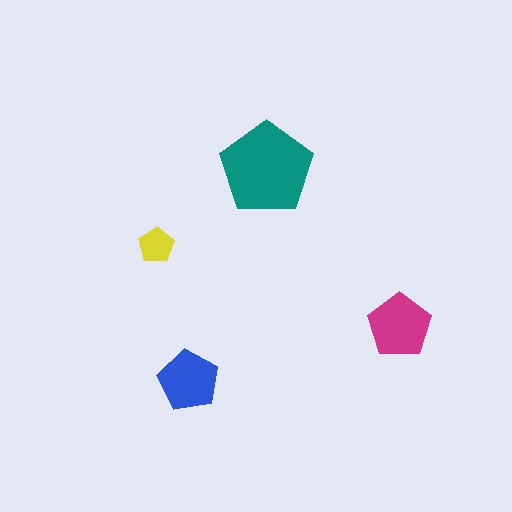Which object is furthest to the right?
The magenta pentagon is rightmost.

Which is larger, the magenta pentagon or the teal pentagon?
The teal one.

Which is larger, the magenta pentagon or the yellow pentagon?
The magenta one.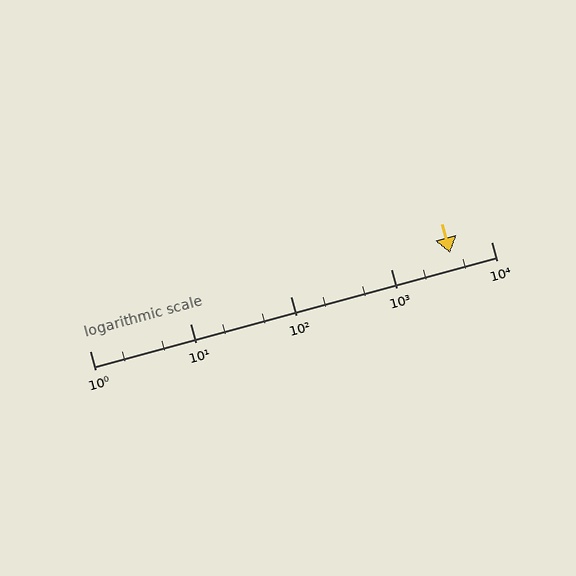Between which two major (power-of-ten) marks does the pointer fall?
The pointer is between 1000 and 10000.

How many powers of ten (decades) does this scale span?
The scale spans 4 decades, from 1 to 10000.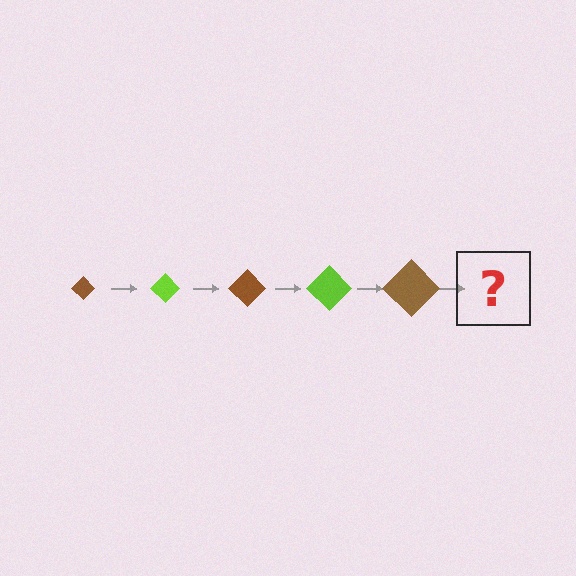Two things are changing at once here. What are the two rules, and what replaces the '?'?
The two rules are that the diamond grows larger each step and the color cycles through brown and lime. The '?' should be a lime diamond, larger than the previous one.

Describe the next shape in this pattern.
It should be a lime diamond, larger than the previous one.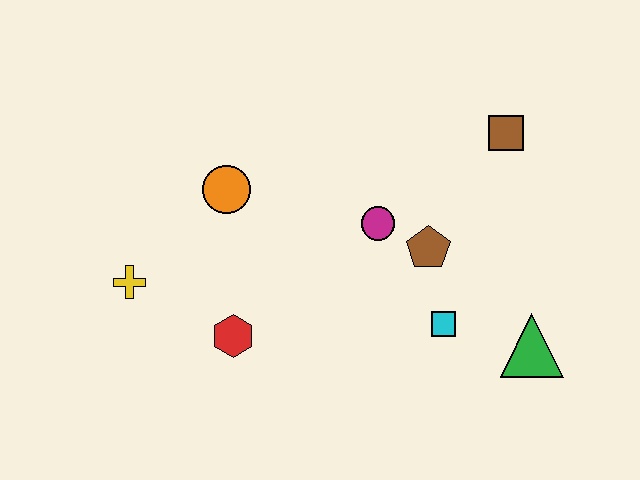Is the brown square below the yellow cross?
No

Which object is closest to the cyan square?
The brown pentagon is closest to the cyan square.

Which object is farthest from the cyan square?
The yellow cross is farthest from the cyan square.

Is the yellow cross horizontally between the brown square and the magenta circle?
No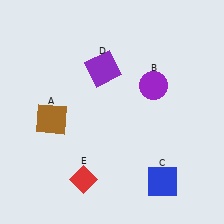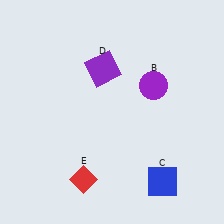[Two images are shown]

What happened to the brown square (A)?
The brown square (A) was removed in Image 2. It was in the bottom-left area of Image 1.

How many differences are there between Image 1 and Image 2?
There is 1 difference between the two images.